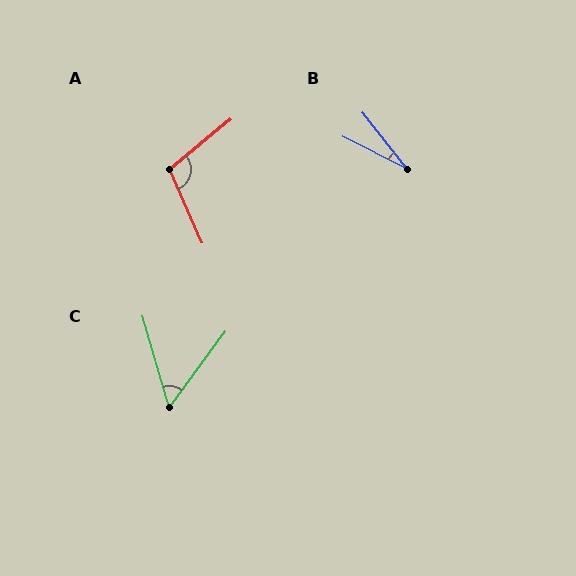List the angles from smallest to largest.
B (25°), C (53°), A (105°).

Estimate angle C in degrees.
Approximately 53 degrees.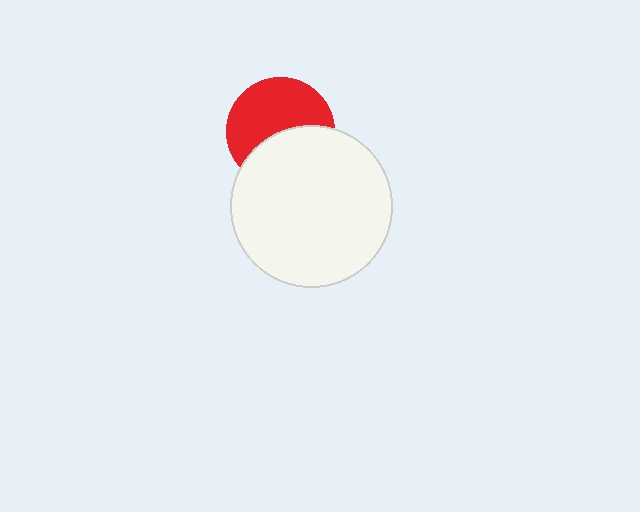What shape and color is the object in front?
The object in front is a white circle.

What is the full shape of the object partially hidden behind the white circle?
The partially hidden object is a red circle.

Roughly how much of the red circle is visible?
About half of it is visible (roughly 57%).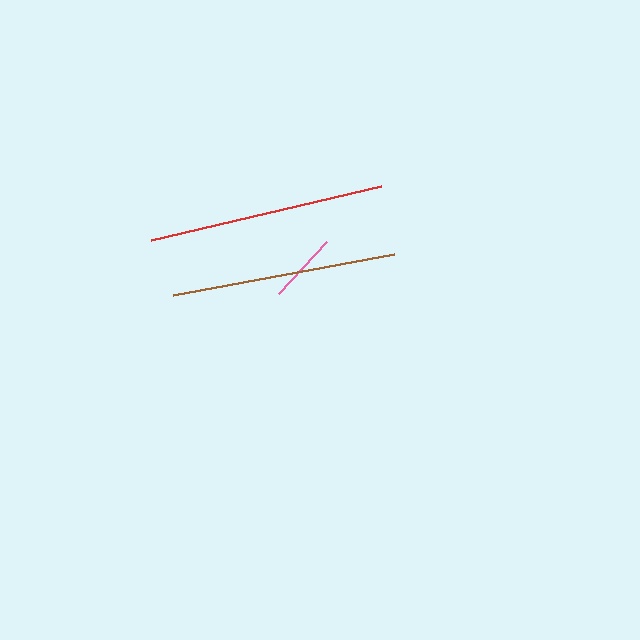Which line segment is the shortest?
The pink line is the shortest at approximately 70 pixels.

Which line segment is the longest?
The red line is the longest at approximately 236 pixels.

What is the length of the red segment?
The red segment is approximately 236 pixels long.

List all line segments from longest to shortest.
From longest to shortest: red, brown, pink.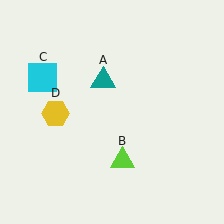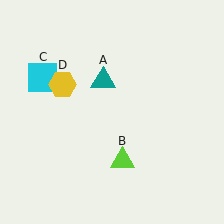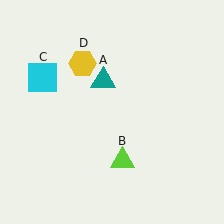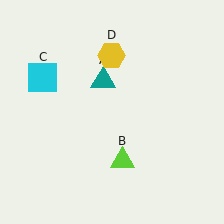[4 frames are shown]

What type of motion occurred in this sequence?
The yellow hexagon (object D) rotated clockwise around the center of the scene.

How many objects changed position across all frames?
1 object changed position: yellow hexagon (object D).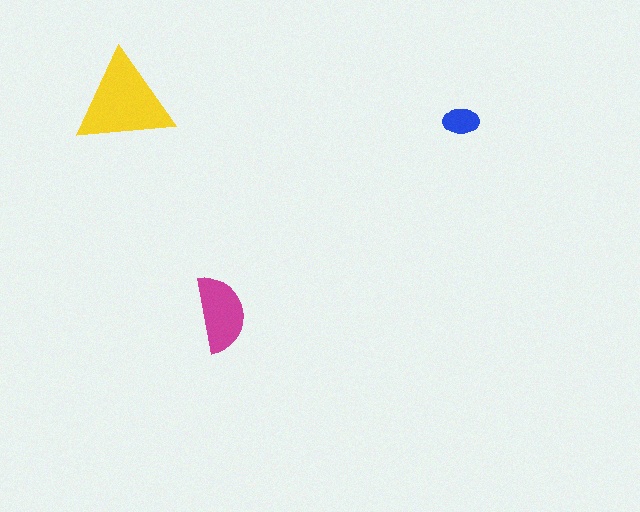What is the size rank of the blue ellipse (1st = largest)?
3rd.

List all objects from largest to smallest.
The yellow triangle, the magenta semicircle, the blue ellipse.